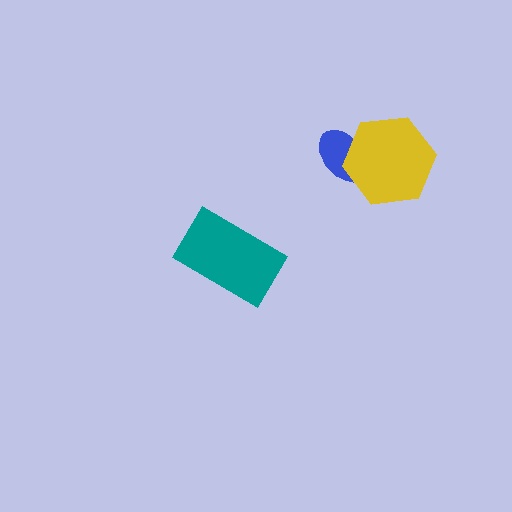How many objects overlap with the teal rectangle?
0 objects overlap with the teal rectangle.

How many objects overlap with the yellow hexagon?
1 object overlaps with the yellow hexagon.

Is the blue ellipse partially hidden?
Yes, it is partially covered by another shape.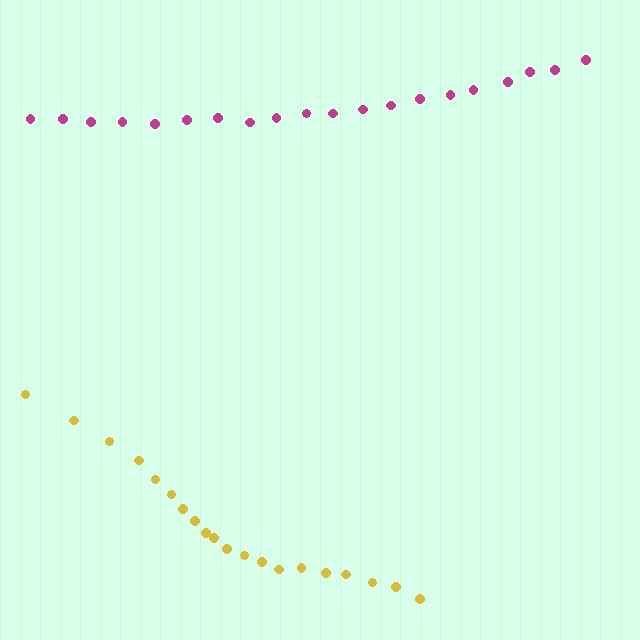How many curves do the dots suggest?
There are 2 distinct paths.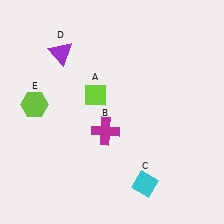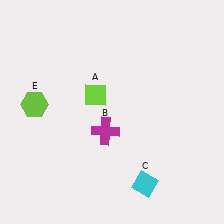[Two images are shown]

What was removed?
The purple triangle (D) was removed in Image 2.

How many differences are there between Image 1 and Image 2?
There is 1 difference between the two images.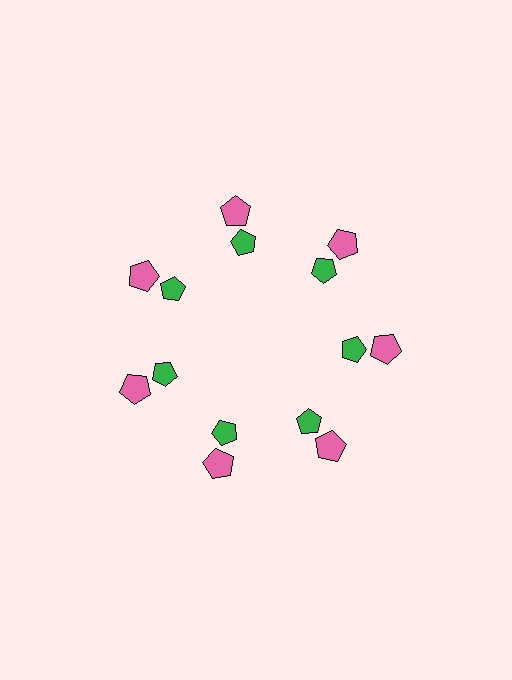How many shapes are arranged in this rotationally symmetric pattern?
There are 14 shapes, arranged in 7 groups of 2.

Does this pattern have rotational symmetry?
Yes, this pattern has 7-fold rotational symmetry. It looks the same after rotating 51 degrees around the center.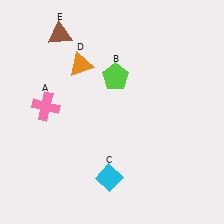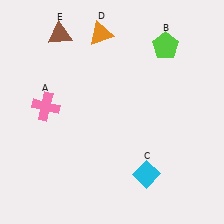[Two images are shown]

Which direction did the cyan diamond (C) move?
The cyan diamond (C) moved right.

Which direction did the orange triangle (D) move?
The orange triangle (D) moved up.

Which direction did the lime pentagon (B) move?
The lime pentagon (B) moved right.